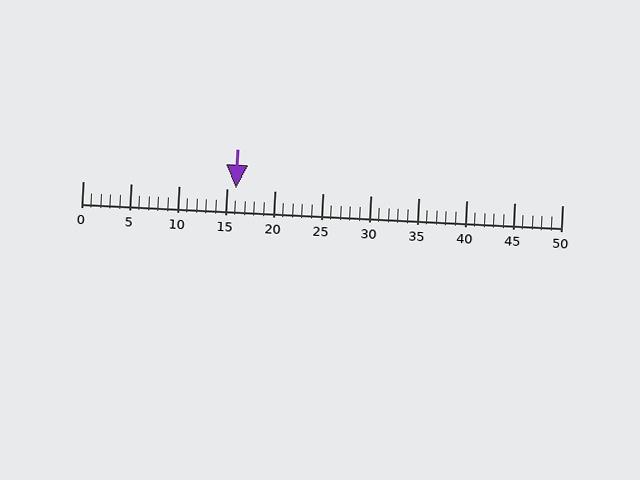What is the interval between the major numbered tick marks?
The major tick marks are spaced 5 units apart.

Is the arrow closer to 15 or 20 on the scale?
The arrow is closer to 15.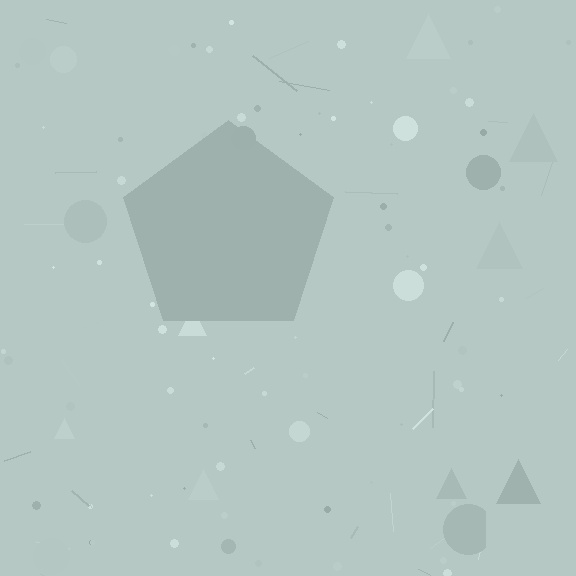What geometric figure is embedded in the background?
A pentagon is embedded in the background.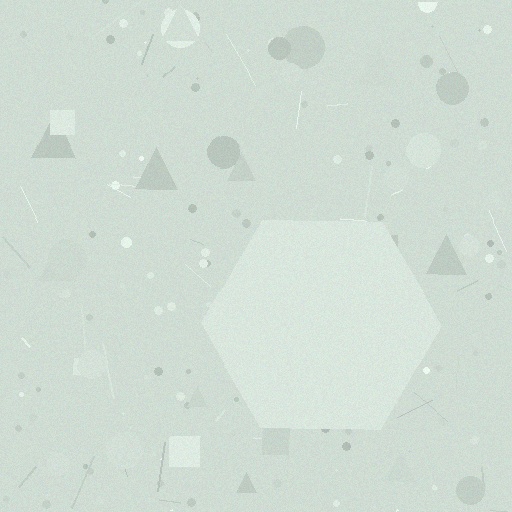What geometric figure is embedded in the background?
A hexagon is embedded in the background.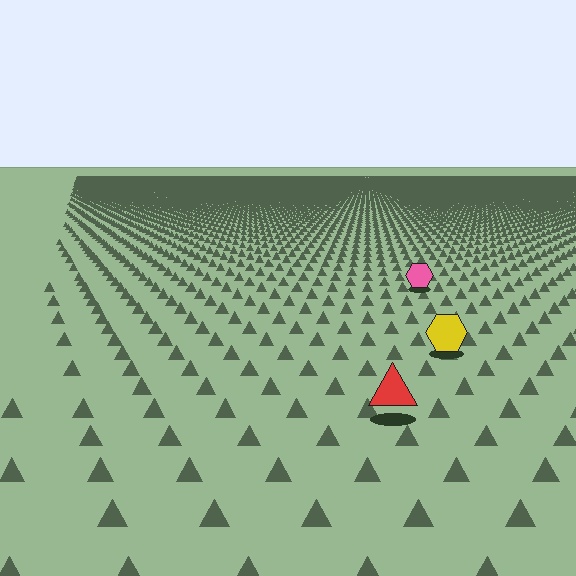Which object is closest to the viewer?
The red triangle is closest. The texture marks near it are larger and more spread out.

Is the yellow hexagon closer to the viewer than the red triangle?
No. The red triangle is closer — you can tell from the texture gradient: the ground texture is coarser near it.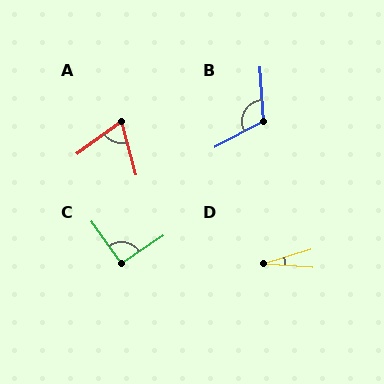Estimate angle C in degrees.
Approximately 91 degrees.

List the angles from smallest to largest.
D (20°), A (69°), C (91°), B (113°).